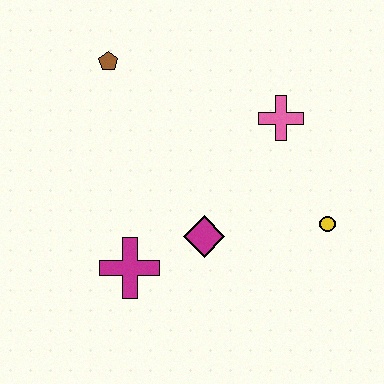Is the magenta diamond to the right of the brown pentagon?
Yes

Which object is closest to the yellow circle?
The pink cross is closest to the yellow circle.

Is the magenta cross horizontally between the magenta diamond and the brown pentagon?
Yes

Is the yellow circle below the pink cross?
Yes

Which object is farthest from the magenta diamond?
The brown pentagon is farthest from the magenta diamond.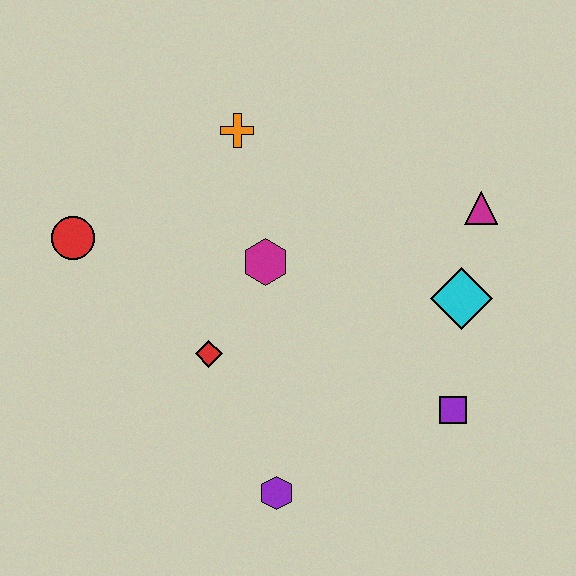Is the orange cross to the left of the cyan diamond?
Yes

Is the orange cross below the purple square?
No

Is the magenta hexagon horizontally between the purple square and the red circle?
Yes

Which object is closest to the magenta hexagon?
The red diamond is closest to the magenta hexagon.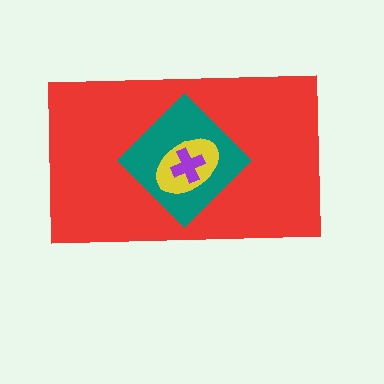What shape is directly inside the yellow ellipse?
The purple cross.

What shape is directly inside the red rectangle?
The teal diamond.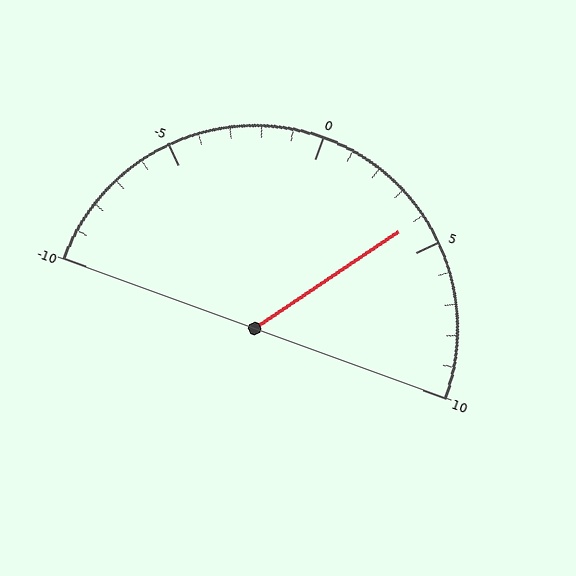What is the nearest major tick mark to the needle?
The nearest major tick mark is 5.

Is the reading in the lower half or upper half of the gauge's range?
The reading is in the upper half of the range (-10 to 10).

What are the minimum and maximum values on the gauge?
The gauge ranges from -10 to 10.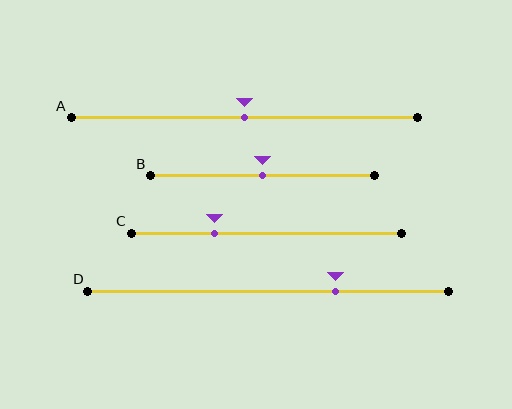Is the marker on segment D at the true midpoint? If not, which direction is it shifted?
No, the marker on segment D is shifted to the right by about 19% of the segment length.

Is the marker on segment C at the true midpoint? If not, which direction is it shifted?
No, the marker on segment C is shifted to the left by about 19% of the segment length.